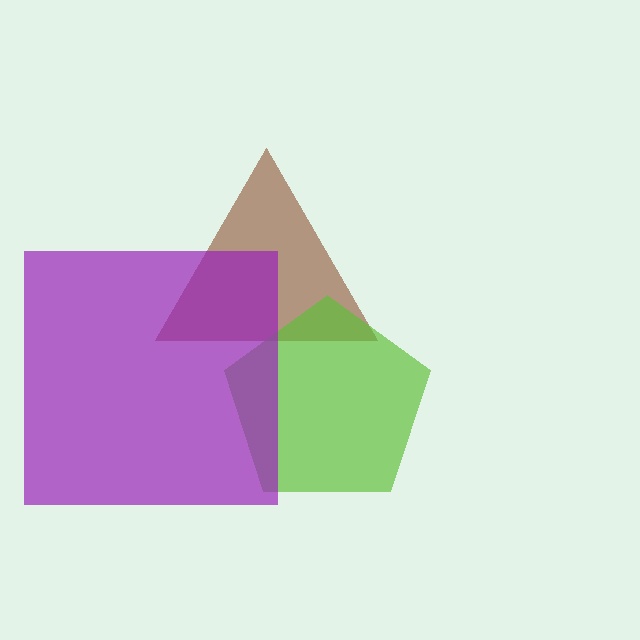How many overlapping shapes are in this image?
There are 3 overlapping shapes in the image.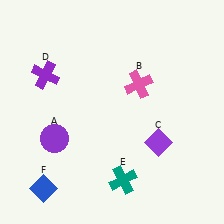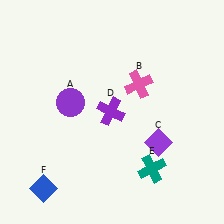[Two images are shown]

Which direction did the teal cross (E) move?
The teal cross (E) moved right.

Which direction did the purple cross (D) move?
The purple cross (D) moved right.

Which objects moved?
The objects that moved are: the purple circle (A), the purple cross (D), the teal cross (E).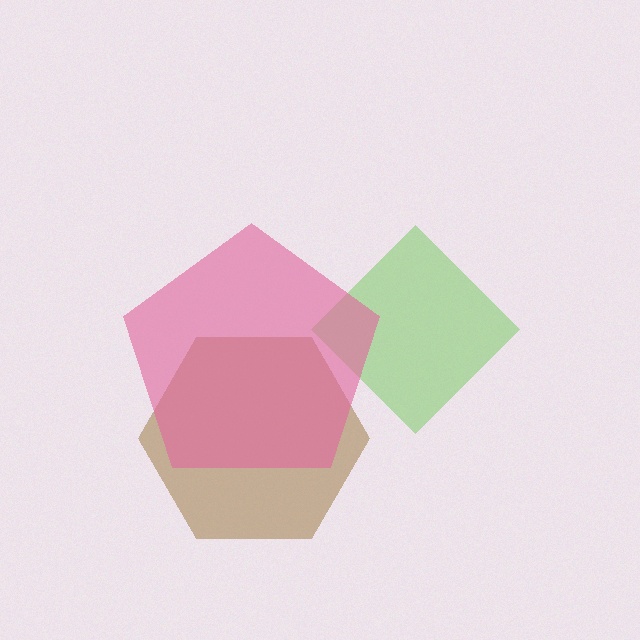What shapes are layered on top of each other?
The layered shapes are: a lime diamond, a brown hexagon, a pink pentagon.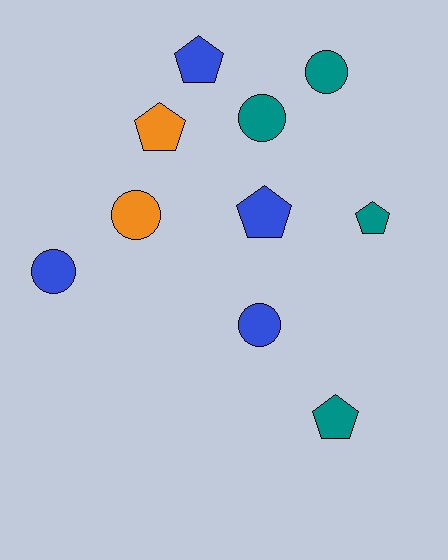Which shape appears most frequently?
Circle, with 5 objects.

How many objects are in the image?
There are 10 objects.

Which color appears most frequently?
Blue, with 4 objects.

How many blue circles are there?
There are 2 blue circles.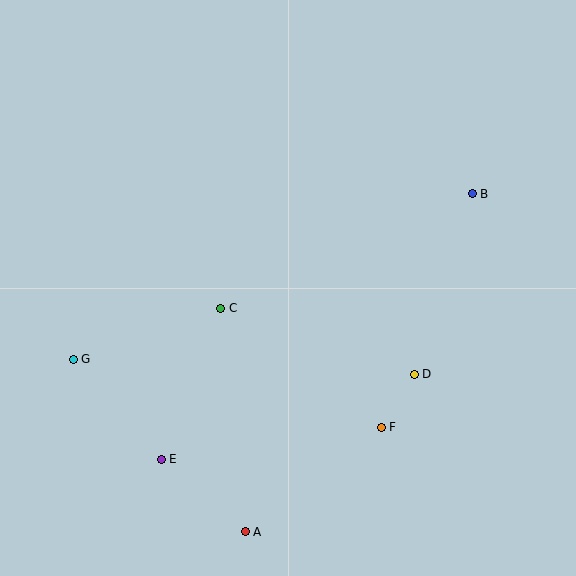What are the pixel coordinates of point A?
Point A is at (245, 532).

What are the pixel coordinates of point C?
Point C is at (221, 308).